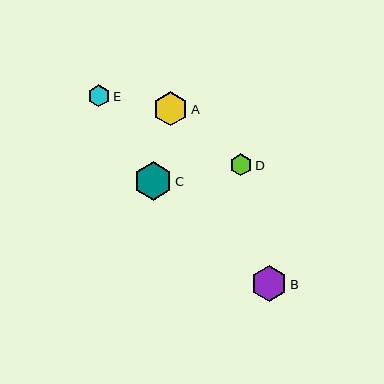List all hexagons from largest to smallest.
From largest to smallest: C, B, A, E, D.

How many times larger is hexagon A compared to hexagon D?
Hexagon A is approximately 1.5 times the size of hexagon D.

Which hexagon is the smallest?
Hexagon D is the smallest with a size of approximately 22 pixels.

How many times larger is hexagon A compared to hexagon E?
Hexagon A is approximately 1.5 times the size of hexagon E.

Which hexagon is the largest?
Hexagon C is the largest with a size of approximately 39 pixels.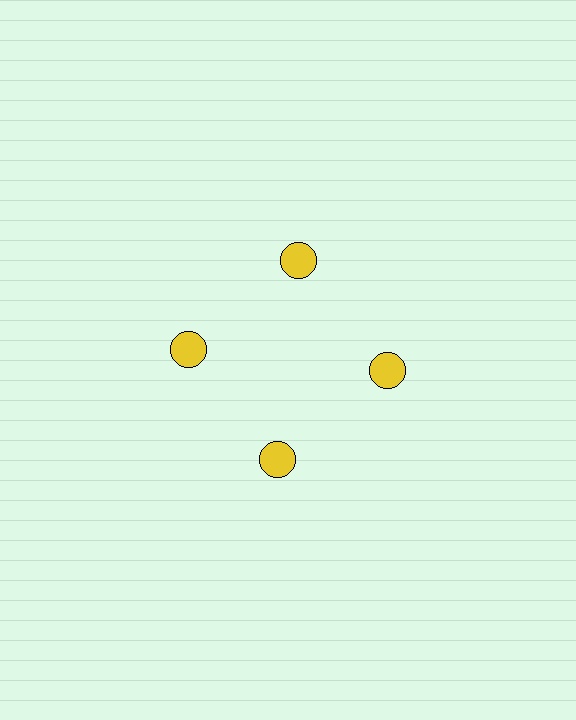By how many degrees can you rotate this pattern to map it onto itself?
The pattern maps onto itself every 90 degrees of rotation.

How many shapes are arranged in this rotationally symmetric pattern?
There are 4 shapes, arranged in 4 groups of 1.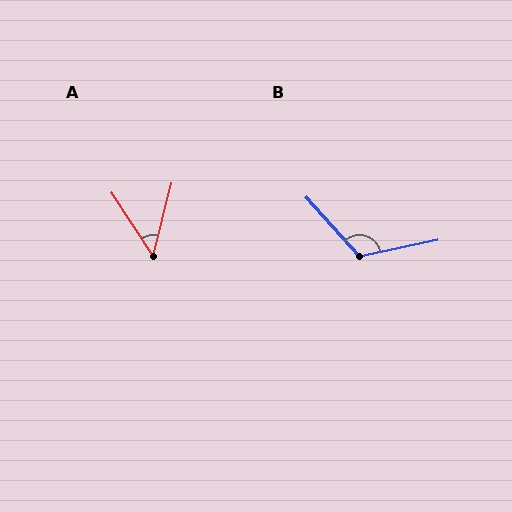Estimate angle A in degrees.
Approximately 47 degrees.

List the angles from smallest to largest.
A (47°), B (120°).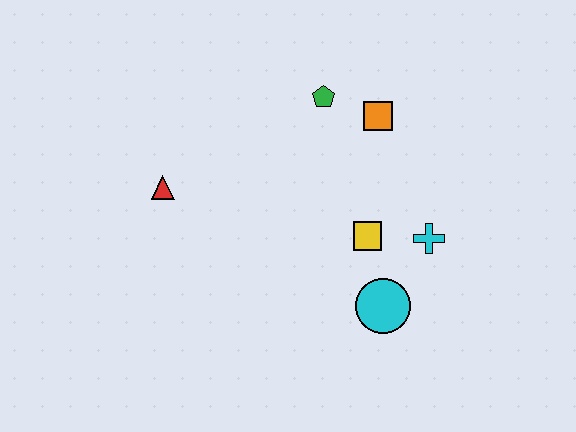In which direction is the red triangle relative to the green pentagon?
The red triangle is to the left of the green pentagon.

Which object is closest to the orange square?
The green pentagon is closest to the orange square.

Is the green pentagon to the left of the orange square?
Yes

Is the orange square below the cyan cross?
No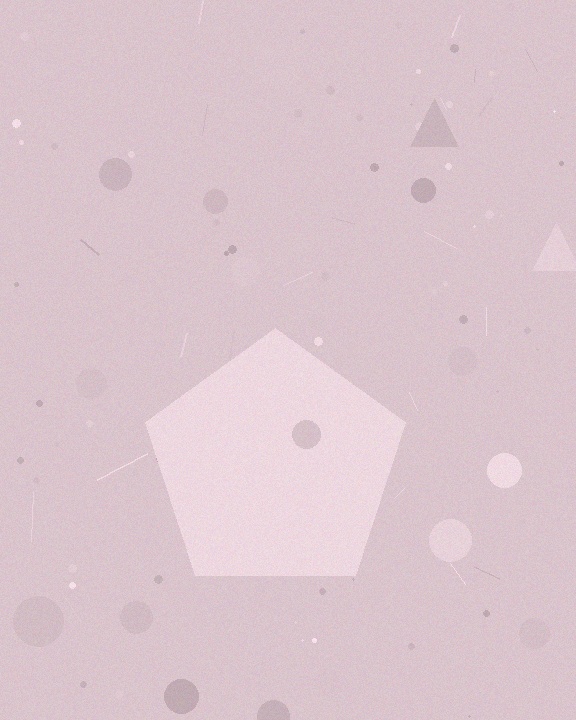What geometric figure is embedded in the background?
A pentagon is embedded in the background.